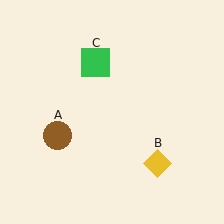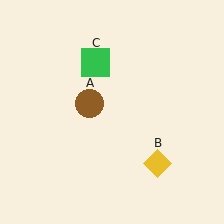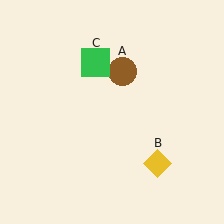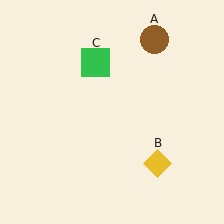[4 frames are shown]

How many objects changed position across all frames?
1 object changed position: brown circle (object A).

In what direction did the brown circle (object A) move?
The brown circle (object A) moved up and to the right.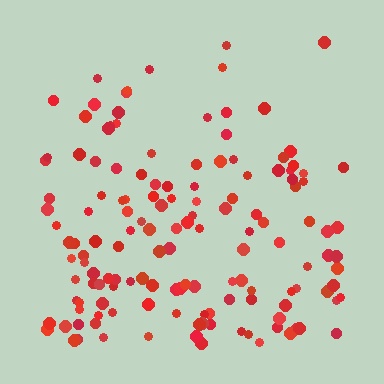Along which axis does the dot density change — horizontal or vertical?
Vertical.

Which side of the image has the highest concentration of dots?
The bottom.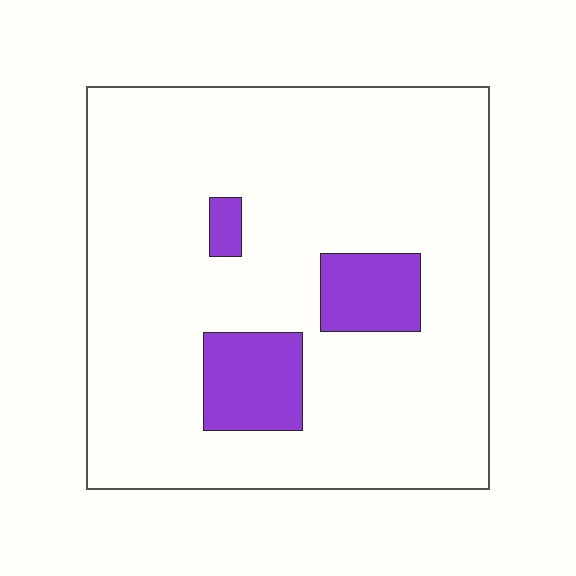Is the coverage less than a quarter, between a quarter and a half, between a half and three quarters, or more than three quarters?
Less than a quarter.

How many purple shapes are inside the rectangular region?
3.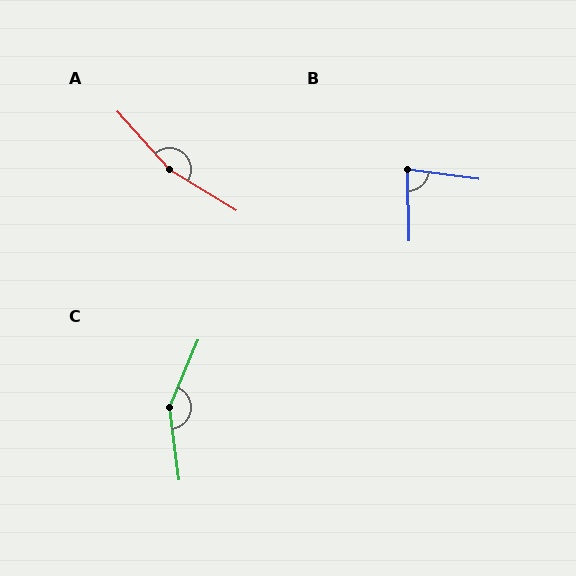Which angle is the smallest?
B, at approximately 81 degrees.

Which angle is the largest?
A, at approximately 163 degrees.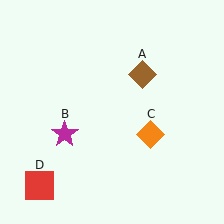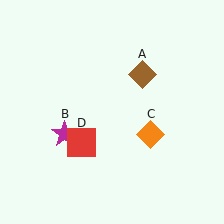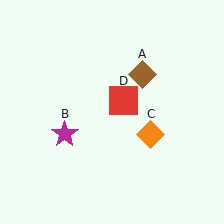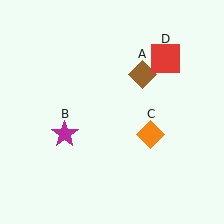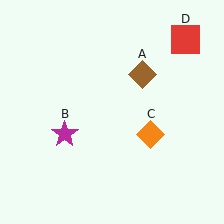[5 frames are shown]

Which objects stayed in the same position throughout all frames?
Brown diamond (object A) and magenta star (object B) and orange diamond (object C) remained stationary.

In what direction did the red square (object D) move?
The red square (object D) moved up and to the right.